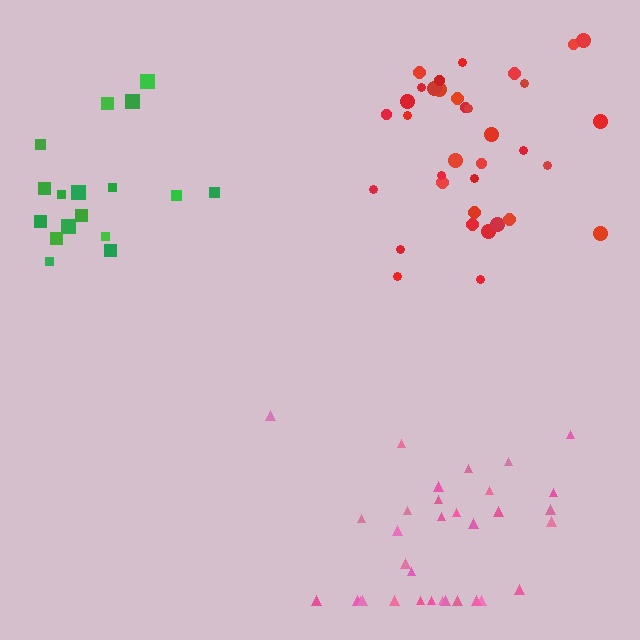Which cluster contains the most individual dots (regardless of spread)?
Red (35).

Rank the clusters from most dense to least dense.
red, green, pink.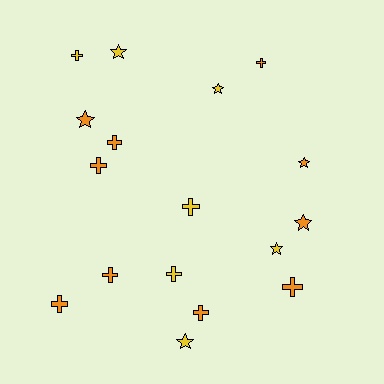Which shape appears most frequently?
Cross, with 10 objects.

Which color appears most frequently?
Orange, with 10 objects.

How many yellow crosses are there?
There are 3 yellow crosses.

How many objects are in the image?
There are 17 objects.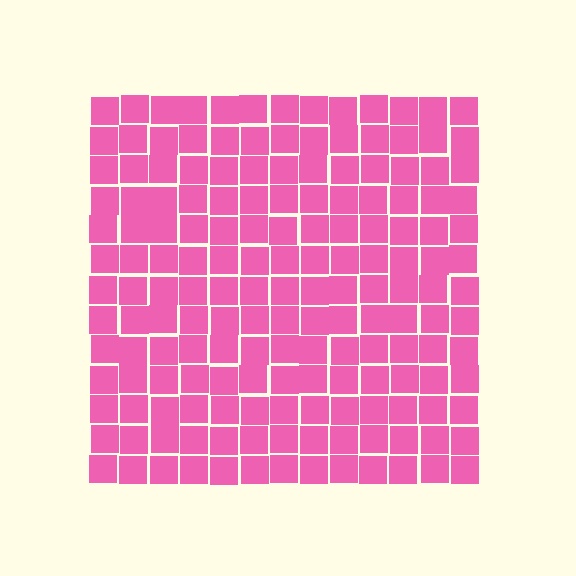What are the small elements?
The small elements are squares.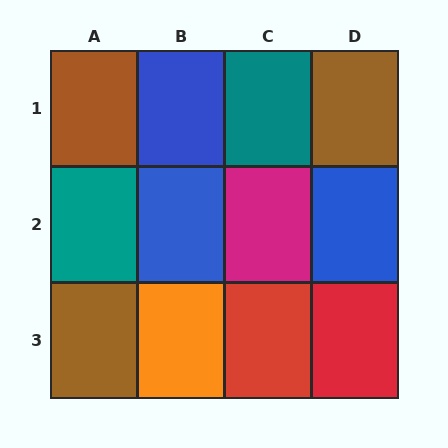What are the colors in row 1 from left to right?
Brown, blue, teal, brown.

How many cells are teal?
2 cells are teal.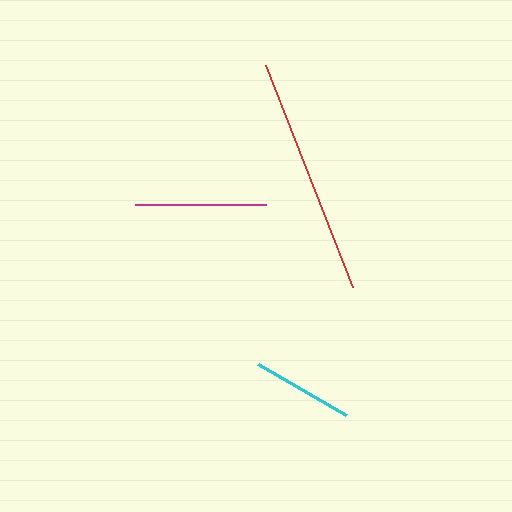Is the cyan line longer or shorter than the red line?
The red line is longer than the cyan line.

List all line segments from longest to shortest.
From longest to shortest: red, magenta, cyan.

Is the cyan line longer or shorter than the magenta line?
The magenta line is longer than the cyan line.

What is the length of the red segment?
The red segment is approximately 238 pixels long.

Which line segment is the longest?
The red line is the longest at approximately 238 pixels.